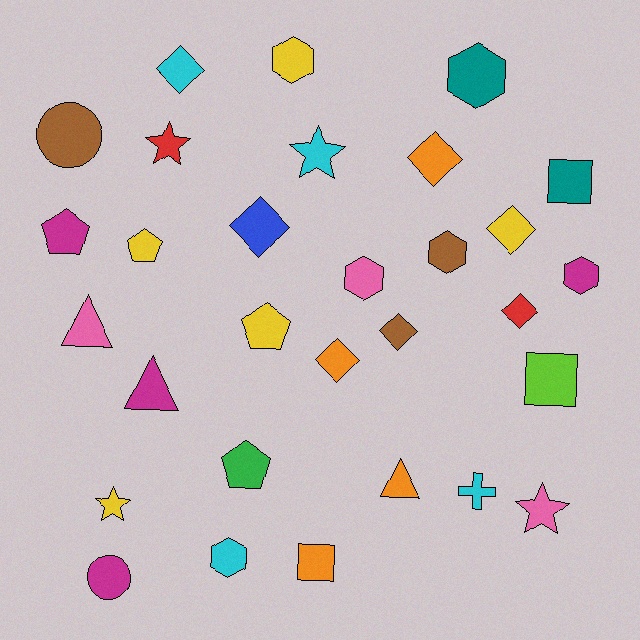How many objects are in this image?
There are 30 objects.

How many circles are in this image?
There are 2 circles.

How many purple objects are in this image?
There are no purple objects.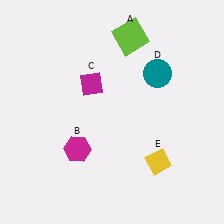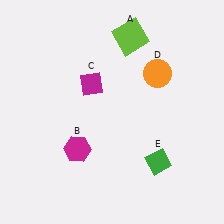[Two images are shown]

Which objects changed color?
D changed from teal to orange. E changed from yellow to green.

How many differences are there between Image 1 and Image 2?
There are 2 differences between the two images.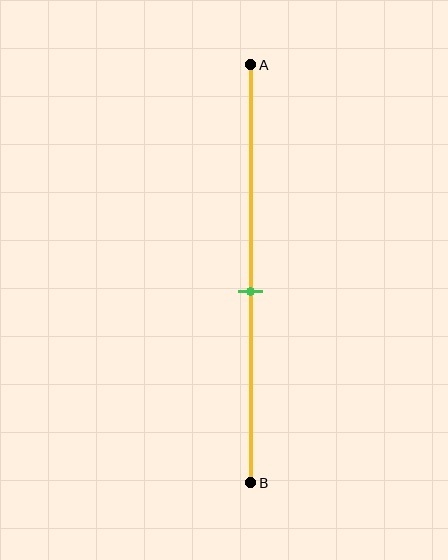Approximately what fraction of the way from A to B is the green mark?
The green mark is approximately 55% of the way from A to B.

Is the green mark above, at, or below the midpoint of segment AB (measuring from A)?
The green mark is below the midpoint of segment AB.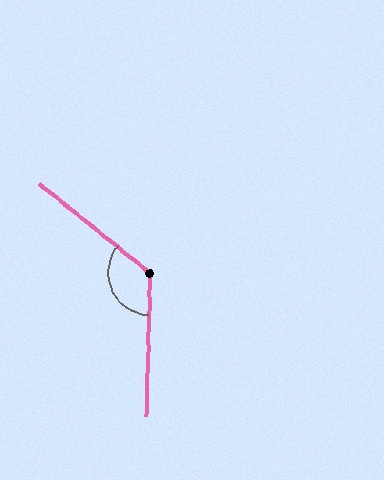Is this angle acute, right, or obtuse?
It is obtuse.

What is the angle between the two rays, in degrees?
Approximately 127 degrees.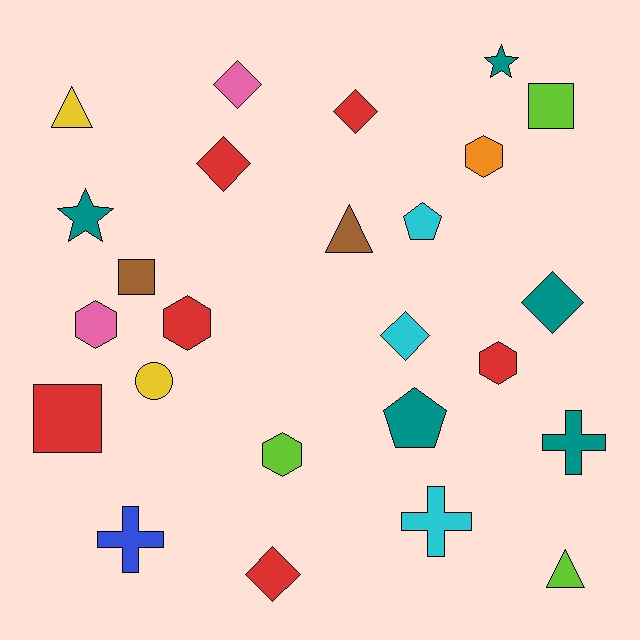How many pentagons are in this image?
There are 2 pentagons.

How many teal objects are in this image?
There are 5 teal objects.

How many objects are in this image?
There are 25 objects.